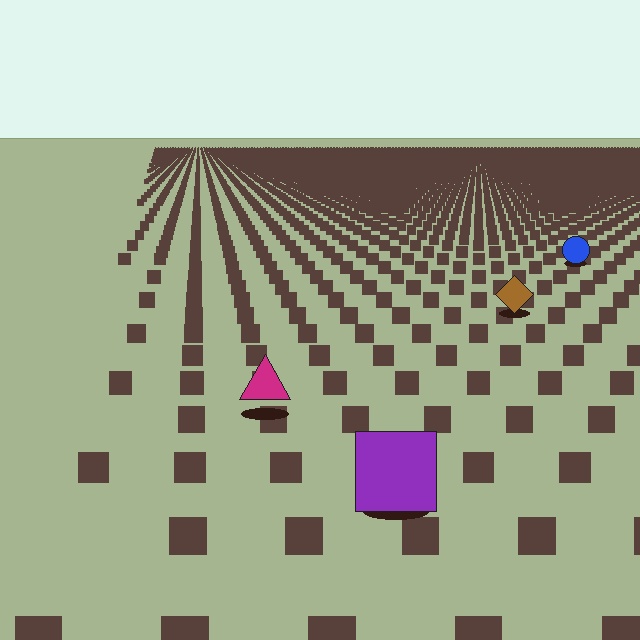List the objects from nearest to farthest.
From nearest to farthest: the purple square, the magenta triangle, the brown diamond, the blue circle.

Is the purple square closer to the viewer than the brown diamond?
Yes. The purple square is closer — you can tell from the texture gradient: the ground texture is coarser near it.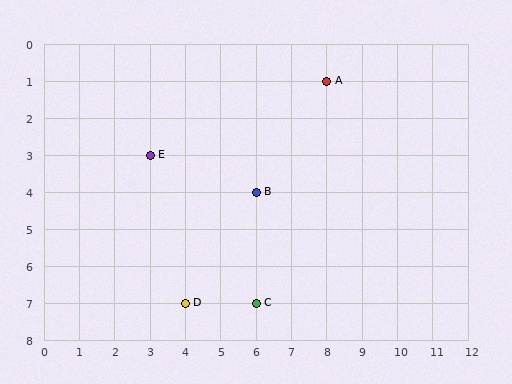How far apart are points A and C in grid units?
Points A and C are 2 columns and 6 rows apart (about 6.3 grid units diagonally).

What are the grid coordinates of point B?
Point B is at grid coordinates (6, 4).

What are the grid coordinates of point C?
Point C is at grid coordinates (6, 7).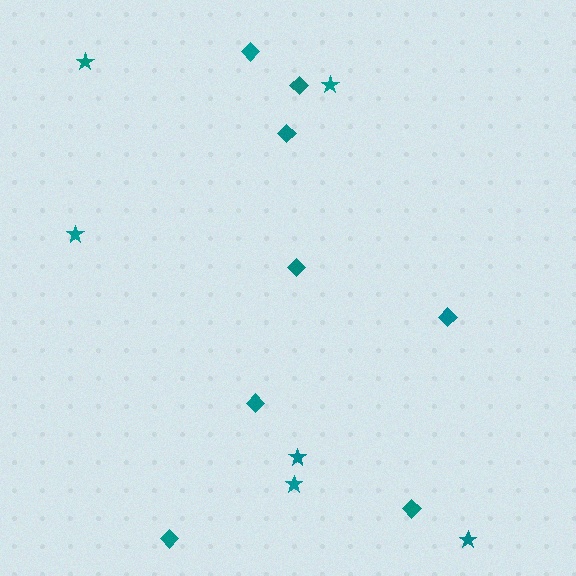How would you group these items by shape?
There are 2 groups: one group of diamonds (8) and one group of stars (6).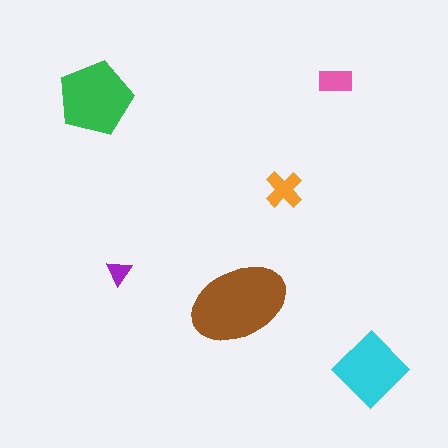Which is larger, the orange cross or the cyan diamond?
The cyan diamond.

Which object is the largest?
The brown ellipse.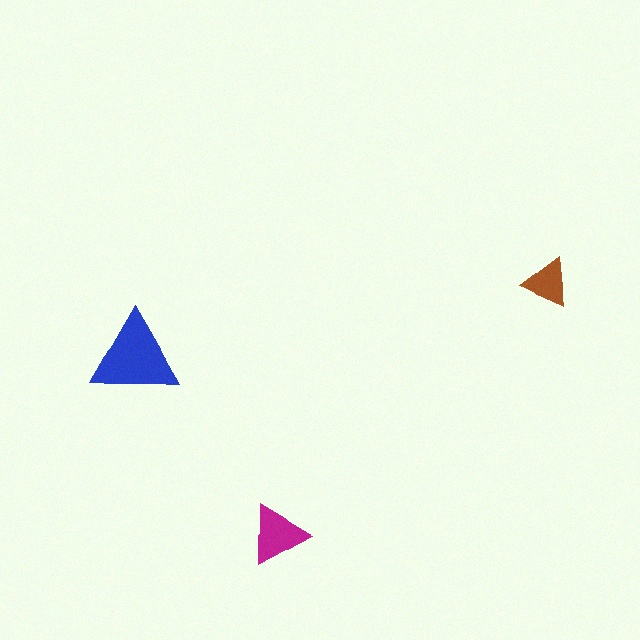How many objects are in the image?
There are 3 objects in the image.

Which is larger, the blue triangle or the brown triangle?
The blue one.